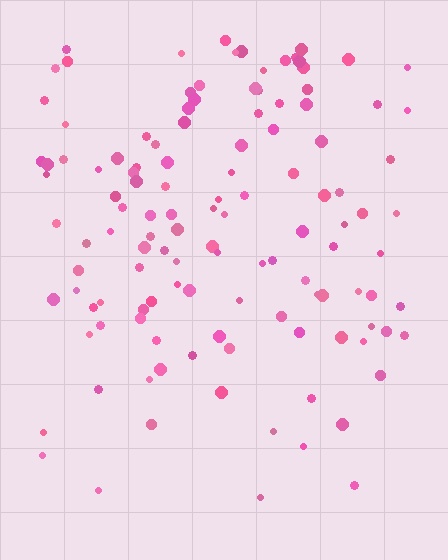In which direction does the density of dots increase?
From bottom to top, with the top side densest.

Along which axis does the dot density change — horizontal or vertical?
Vertical.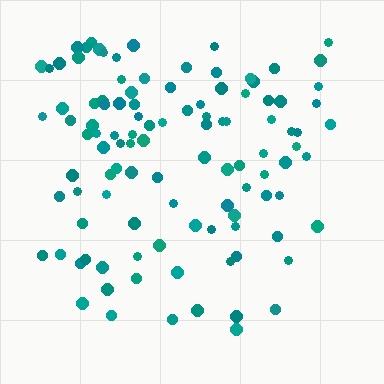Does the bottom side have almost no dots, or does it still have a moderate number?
Still a moderate number, just noticeably fewer than the top.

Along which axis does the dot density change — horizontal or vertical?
Vertical.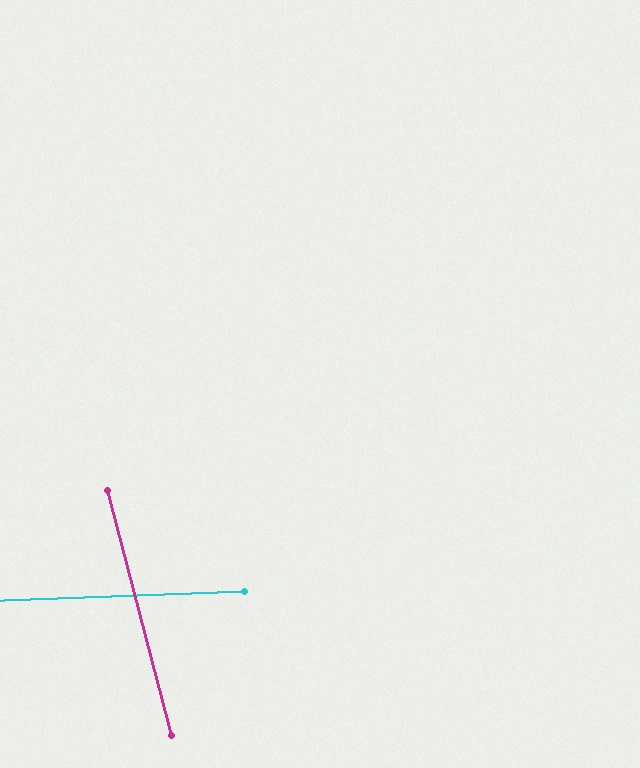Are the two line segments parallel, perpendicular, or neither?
Neither parallel nor perpendicular — they differ by about 77°.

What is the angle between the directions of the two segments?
Approximately 77 degrees.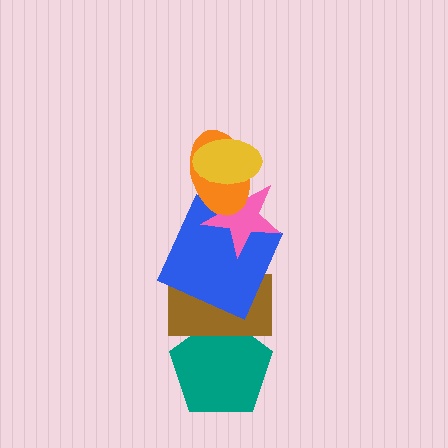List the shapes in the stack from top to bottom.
From top to bottom: the yellow ellipse, the orange ellipse, the pink star, the blue square, the brown rectangle, the teal pentagon.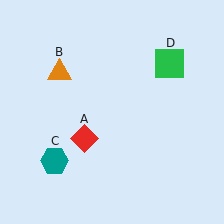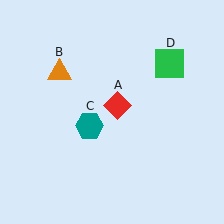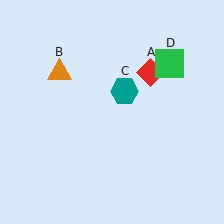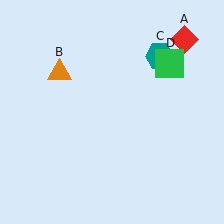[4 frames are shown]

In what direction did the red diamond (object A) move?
The red diamond (object A) moved up and to the right.